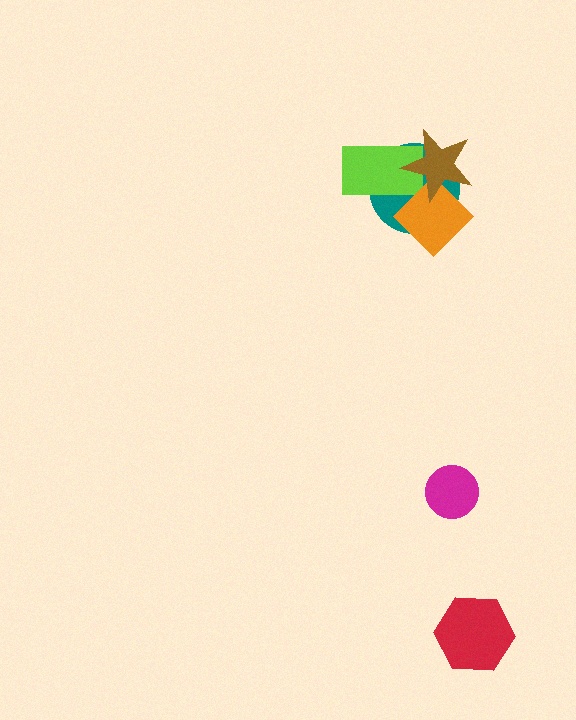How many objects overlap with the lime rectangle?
3 objects overlap with the lime rectangle.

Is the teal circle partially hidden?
Yes, it is partially covered by another shape.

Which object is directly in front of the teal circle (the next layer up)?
The lime rectangle is directly in front of the teal circle.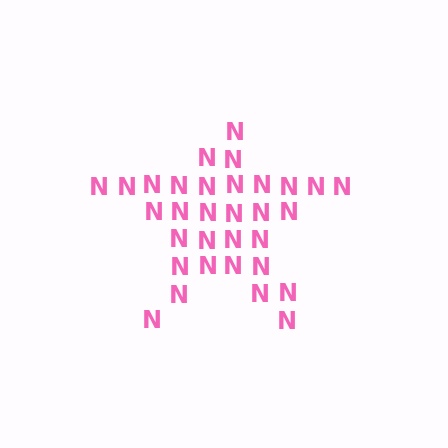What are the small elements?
The small elements are letter N's.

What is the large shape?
The large shape is a star.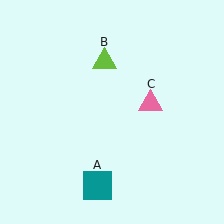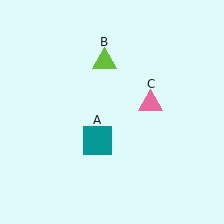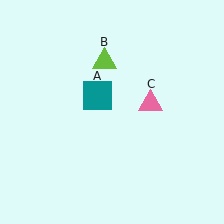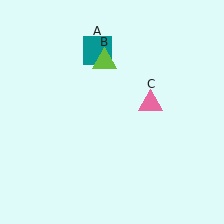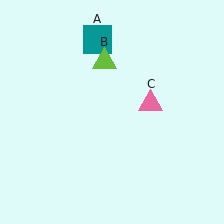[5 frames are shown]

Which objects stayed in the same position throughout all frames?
Lime triangle (object B) and pink triangle (object C) remained stationary.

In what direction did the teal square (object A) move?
The teal square (object A) moved up.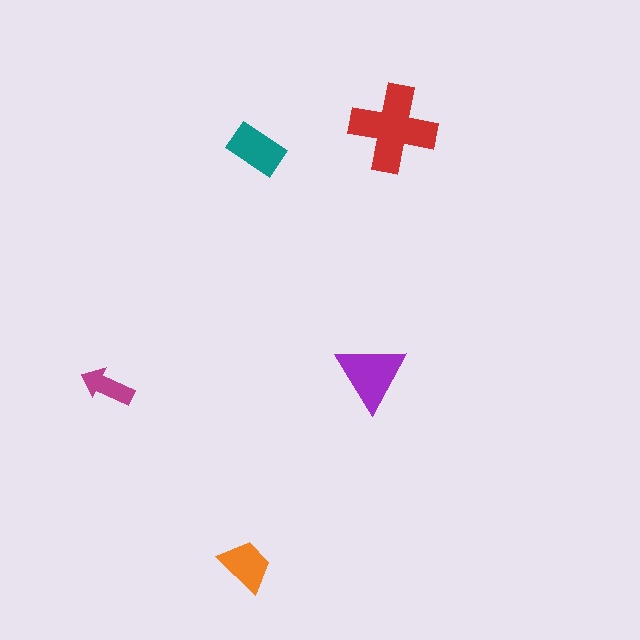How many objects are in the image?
There are 5 objects in the image.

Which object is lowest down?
The orange trapezoid is bottommost.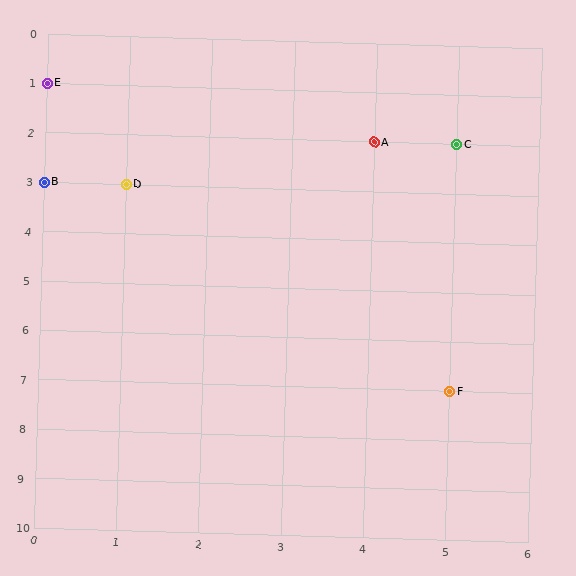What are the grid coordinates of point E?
Point E is at grid coordinates (0, 1).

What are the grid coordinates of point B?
Point B is at grid coordinates (0, 3).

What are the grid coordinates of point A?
Point A is at grid coordinates (4, 2).